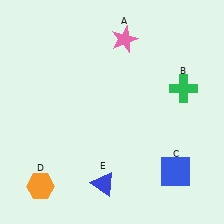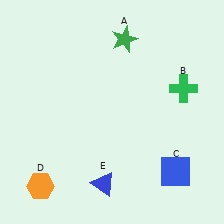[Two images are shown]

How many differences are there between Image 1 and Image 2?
There is 1 difference between the two images.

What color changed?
The star (A) changed from pink in Image 1 to green in Image 2.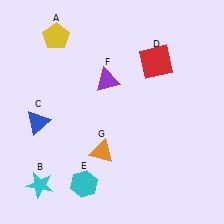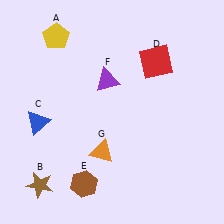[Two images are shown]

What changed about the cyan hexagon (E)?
In Image 1, E is cyan. In Image 2, it changed to brown.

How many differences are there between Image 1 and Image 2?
There are 2 differences between the two images.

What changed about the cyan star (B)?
In Image 1, B is cyan. In Image 2, it changed to brown.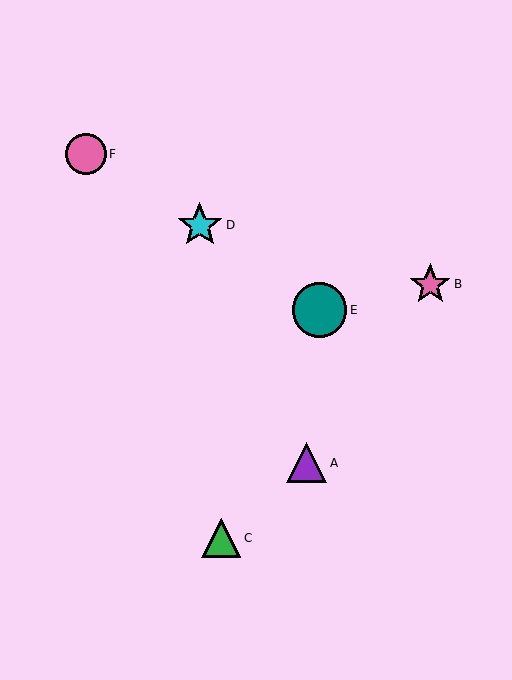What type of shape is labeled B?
Shape B is a pink star.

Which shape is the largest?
The teal circle (labeled E) is the largest.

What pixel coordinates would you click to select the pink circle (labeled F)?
Click at (86, 154) to select the pink circle F.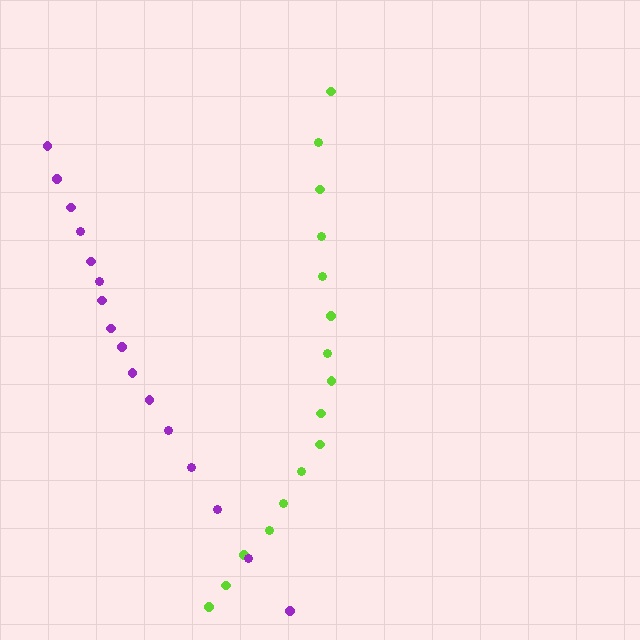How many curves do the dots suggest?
There are 2 distinct paths.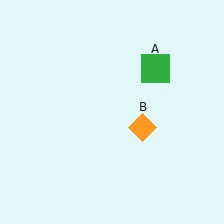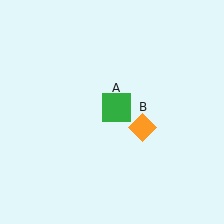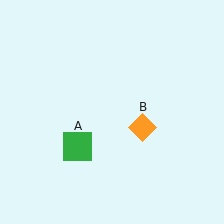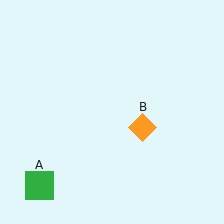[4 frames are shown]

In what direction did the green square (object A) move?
The green square (object A) moved down and to the left.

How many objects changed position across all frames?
1 object changed position: green square (object A).